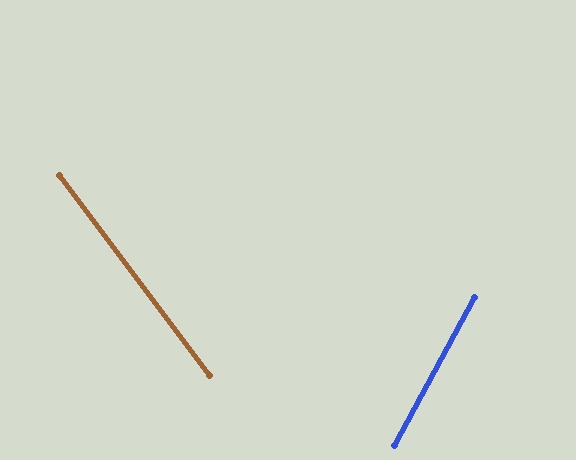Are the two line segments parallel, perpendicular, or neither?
Neither parallel nor perpendicular — they differ by about 65°.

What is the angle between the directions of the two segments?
Approximately 65 degrees.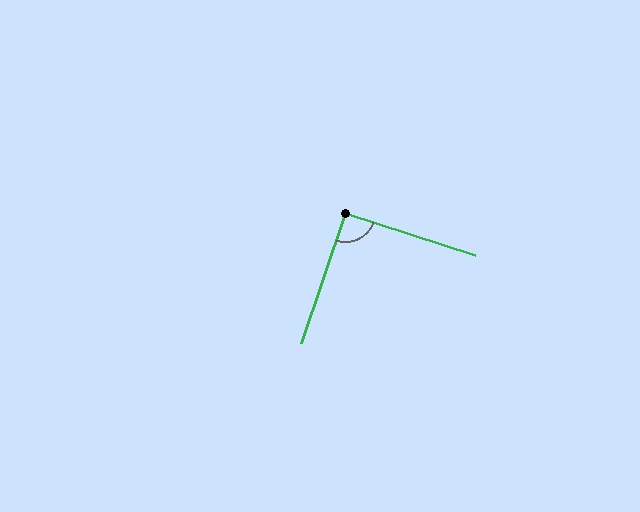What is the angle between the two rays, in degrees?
Approximately 91 degrees.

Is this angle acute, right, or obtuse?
It is approximately a right angle.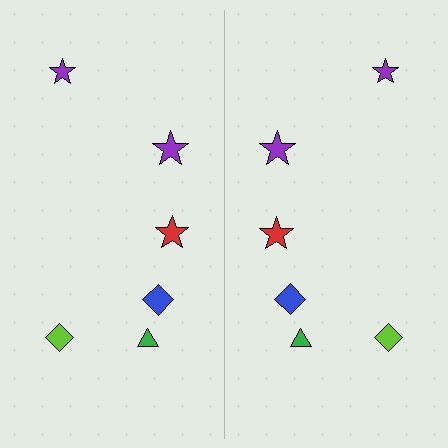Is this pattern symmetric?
Yes, this pattern has bilateral (reflection) symmetry.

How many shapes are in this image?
There are 12 shapes in this image.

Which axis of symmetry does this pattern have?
The pattern has a vertical axis of symmetry running through the center of the image.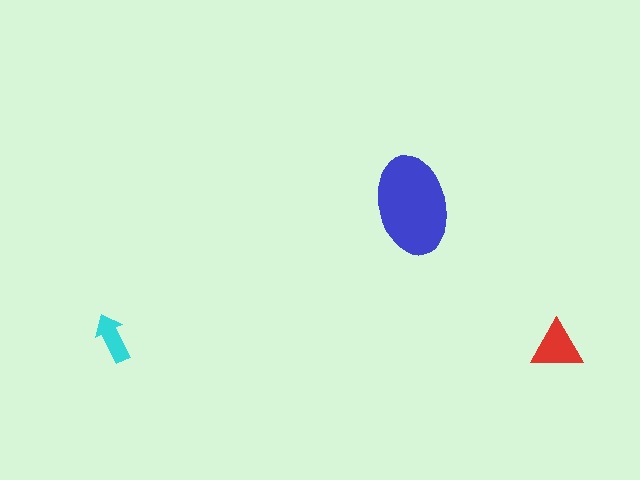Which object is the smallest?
The cyan arrow.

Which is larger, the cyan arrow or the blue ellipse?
The blue ellipse.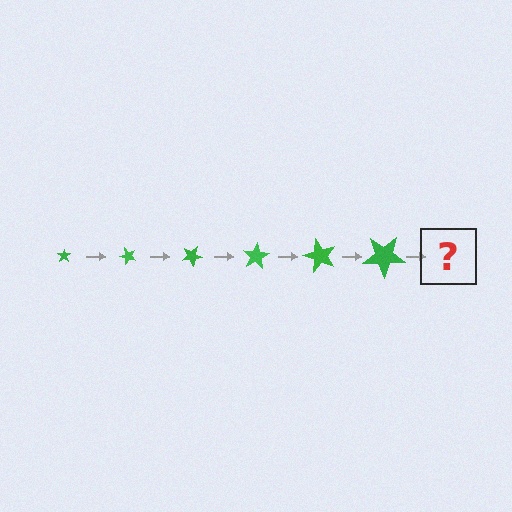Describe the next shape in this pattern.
It should be a star, larger than the previous one and rotated 300 degrees from the start.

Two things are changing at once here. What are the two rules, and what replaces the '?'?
The two rules are that the star grows larger each step and it rotates 50 degrees each step. The '?' should be a star, larger than the previous one and rotated 300 degrees from the start.